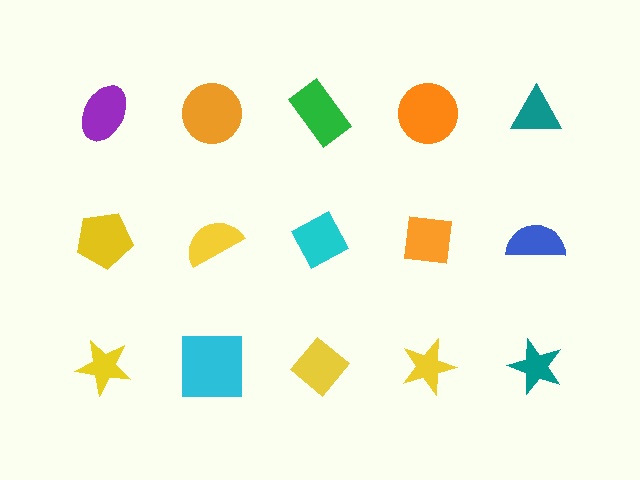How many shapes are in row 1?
5 shapes.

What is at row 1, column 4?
An orange circle.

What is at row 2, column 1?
A yellow pentagon.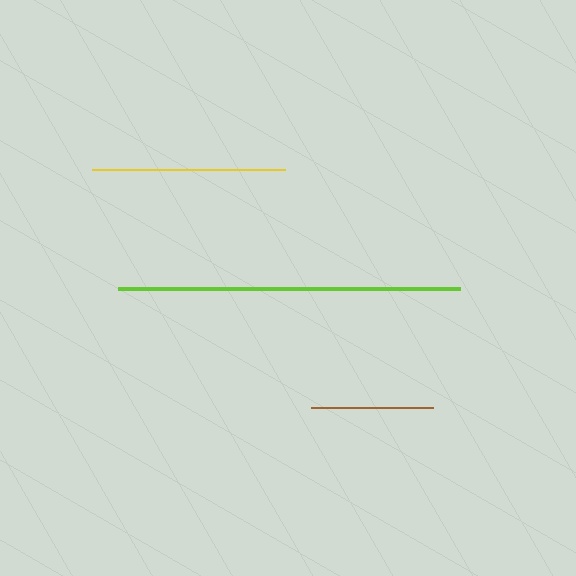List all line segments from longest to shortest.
From longest to shortest: lime, yellow, brown.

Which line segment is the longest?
The lime line is the longest at approximately 342 pixels.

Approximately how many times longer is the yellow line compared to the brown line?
The yellow line is approximately 1.6 times the length of the brown line.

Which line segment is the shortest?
The brown line is the shortest at approximately 122 pixels.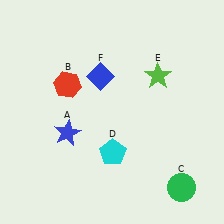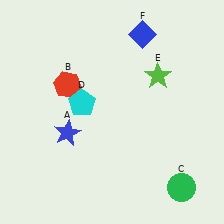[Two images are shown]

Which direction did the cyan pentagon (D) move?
The cyan pentagon (D) moved up.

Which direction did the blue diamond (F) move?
The blue diamond (F) moved up.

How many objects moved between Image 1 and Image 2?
2 objects moved between the two images.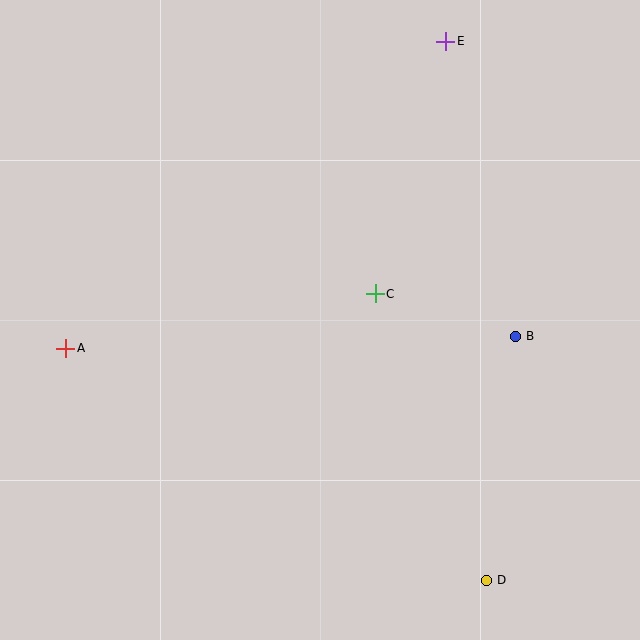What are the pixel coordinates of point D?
Point D is at (486, 580).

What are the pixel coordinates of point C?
Point C is at (375, 294).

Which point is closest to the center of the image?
Point C at (375, 294) is closest to the center.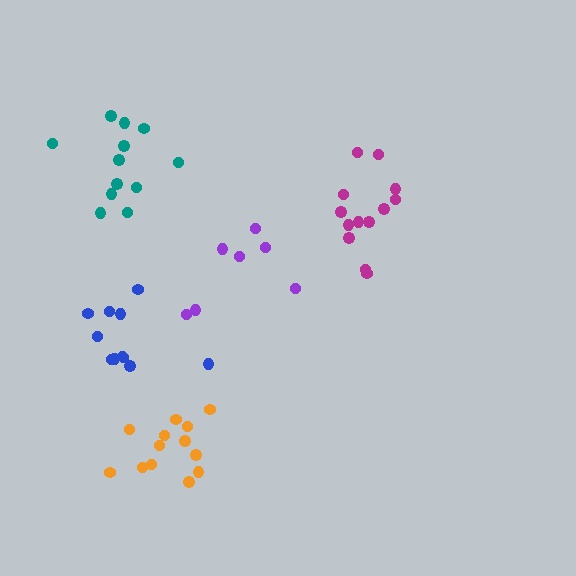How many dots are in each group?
Group 1: 12 dots, Group 2: 13 dots, Group 3: 13 dots, Group 4: 7 dots, Group 5: 11 dots (56 total).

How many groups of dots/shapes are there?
There are 5 groups.